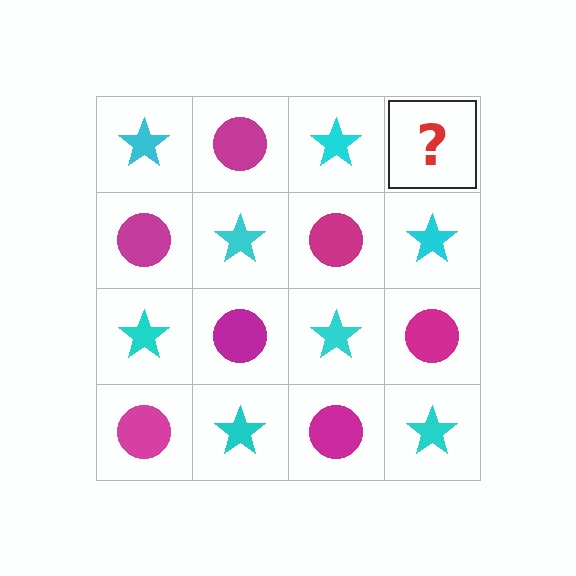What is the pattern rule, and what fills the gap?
The rule is that it alternates cyan star and magenta circle in a checkerboard pattern. The gap should be filled with a magenta circle.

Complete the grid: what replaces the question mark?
The question mark should be replaced with a magenta circle.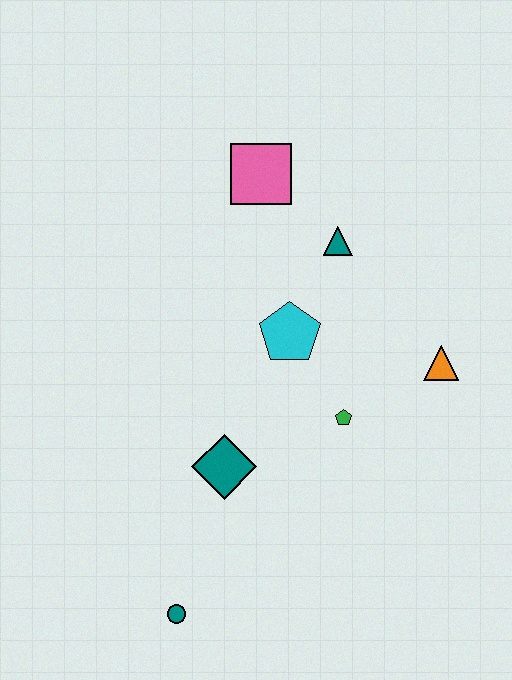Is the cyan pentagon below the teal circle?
No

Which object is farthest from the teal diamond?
The pink square is farthest from the teal diamond.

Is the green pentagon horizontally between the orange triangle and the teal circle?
Yes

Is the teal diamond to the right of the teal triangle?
No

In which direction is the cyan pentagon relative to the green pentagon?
The cyan pentagon is above the green pentagon.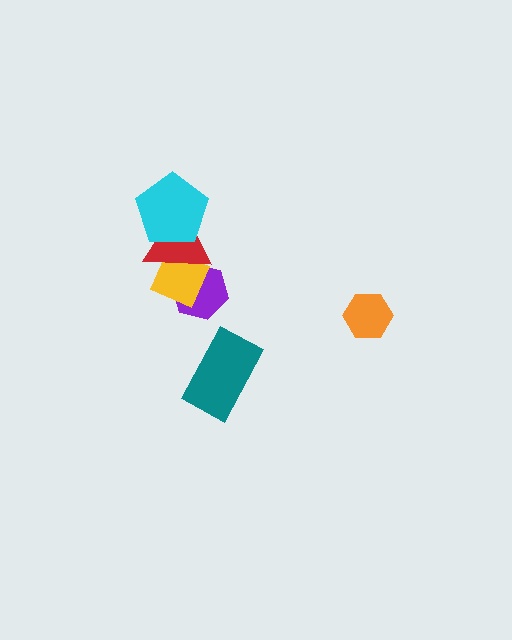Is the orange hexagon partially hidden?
No, no other shape covers it.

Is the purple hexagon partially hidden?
Yes, it is partially covered by another shape.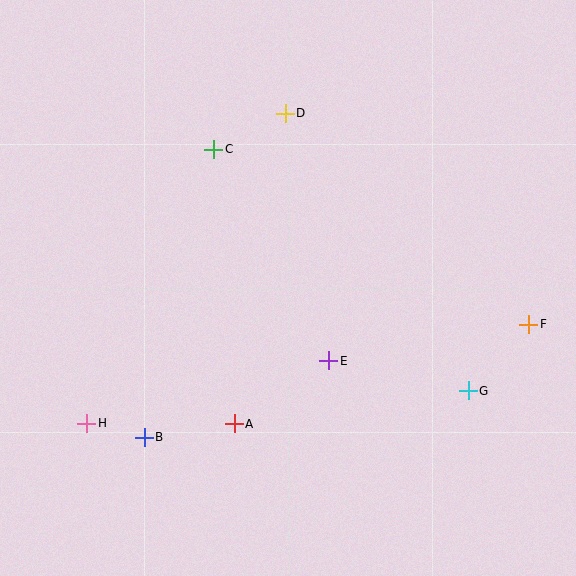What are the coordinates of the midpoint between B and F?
The midpoint between B and F is at (337, 381).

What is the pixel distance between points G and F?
The distance between G and F is 90 pixels.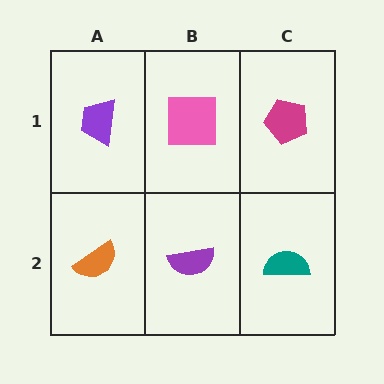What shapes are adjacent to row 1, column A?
An orange semicircle (row 2, column A), a pink square (row 1, column B).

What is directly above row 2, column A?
A purple trapezoid.